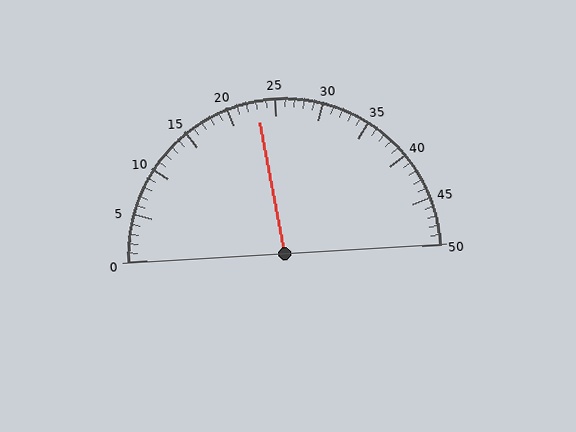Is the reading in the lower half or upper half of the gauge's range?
The reading is in the lower half of the range (0 to 50).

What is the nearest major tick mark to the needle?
The nearest major tick mark is 25.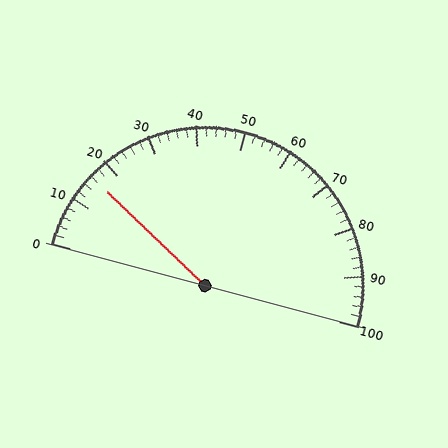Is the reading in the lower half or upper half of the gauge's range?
The reading is in the lower half of the range (0 to 100).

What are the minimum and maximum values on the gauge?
The gauge ranges from 0 to 100.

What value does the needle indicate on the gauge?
The needle indicates approximately 16.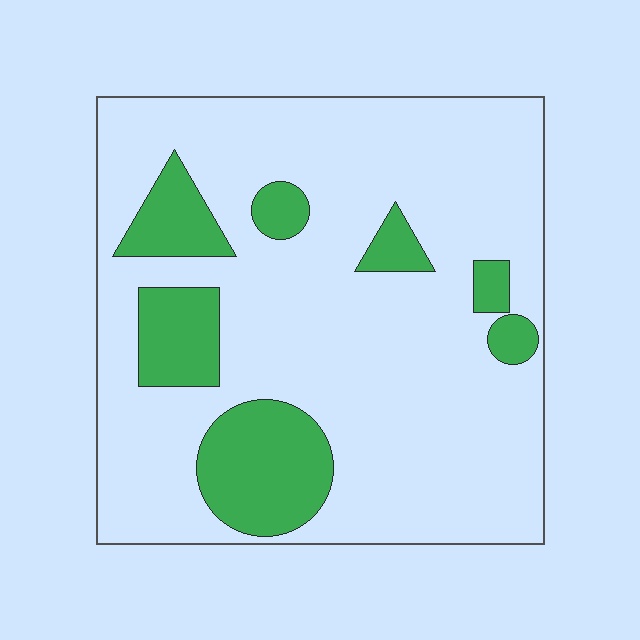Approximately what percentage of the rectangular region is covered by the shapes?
Approximately 20%.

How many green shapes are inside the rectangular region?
7.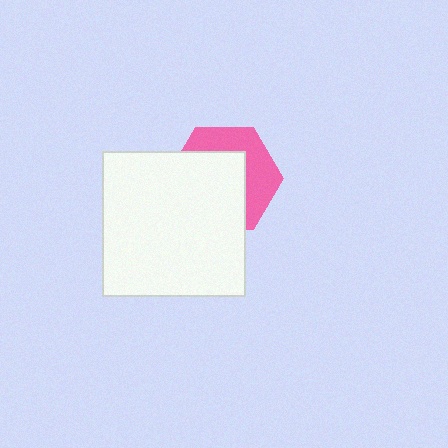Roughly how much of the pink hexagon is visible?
A small part of it is visible (roughly 42%).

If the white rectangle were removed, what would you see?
You would see the complete pink hexagon.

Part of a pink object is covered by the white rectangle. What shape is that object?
It is a hexagon.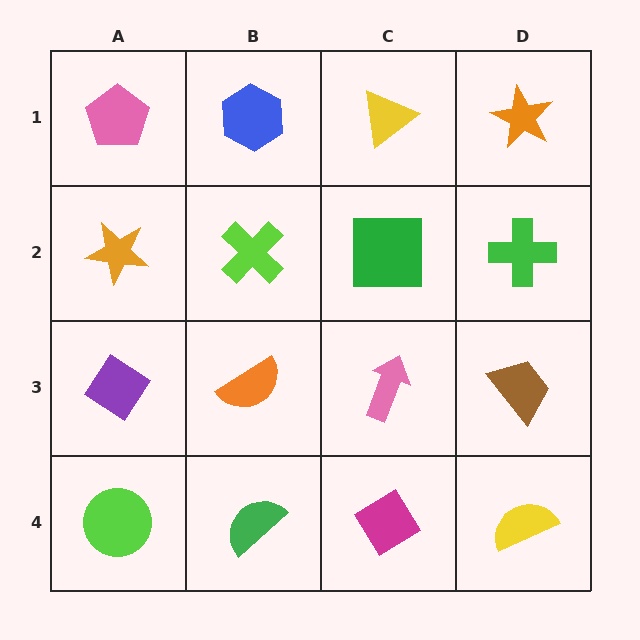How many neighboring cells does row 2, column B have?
4.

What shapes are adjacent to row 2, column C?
A yellow triangle (row 1, column C), a pink arrow (row 3, column C), a lime cross (row 2, column B), a green cross (row 2, column D).